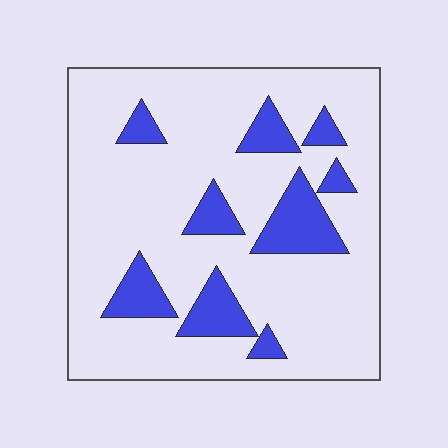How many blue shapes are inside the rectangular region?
9.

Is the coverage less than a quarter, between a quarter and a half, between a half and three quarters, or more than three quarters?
Less than a quarter.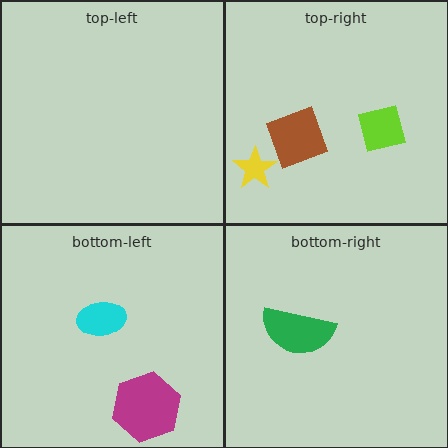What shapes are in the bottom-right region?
The green semicircle.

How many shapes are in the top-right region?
3.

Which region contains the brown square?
The top-right region.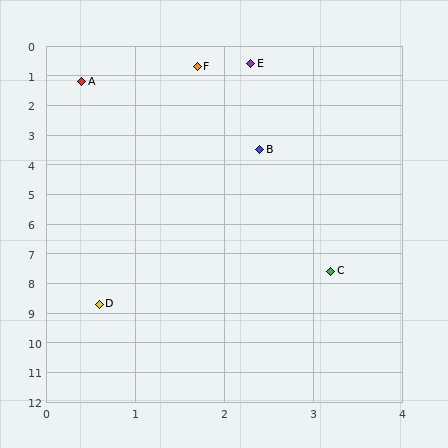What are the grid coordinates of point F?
Point F is at approximately (1.7, 0.7).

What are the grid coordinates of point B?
Point B is at approximately (2.4, 3.5).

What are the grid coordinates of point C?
Point C is at approximately (3.2, 7.6).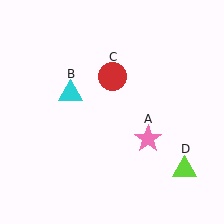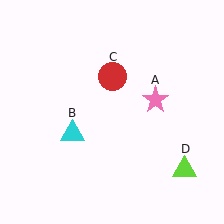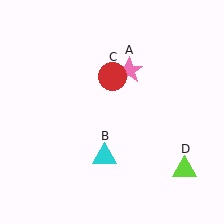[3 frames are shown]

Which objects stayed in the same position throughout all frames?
Red circle (object C) and lime triangle (object D) remained stationary.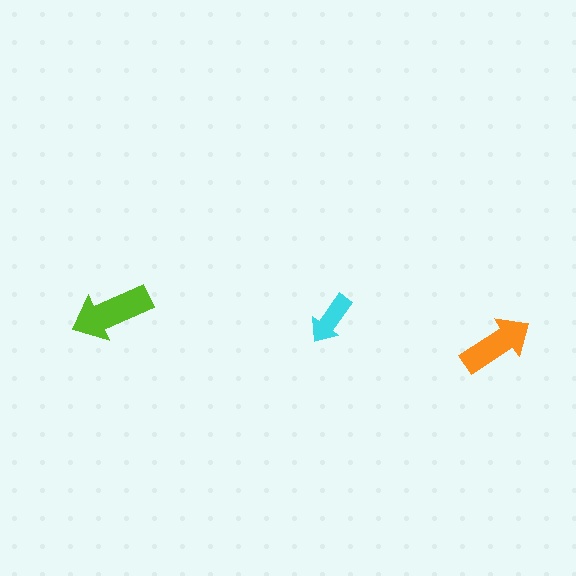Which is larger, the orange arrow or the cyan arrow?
The orange one.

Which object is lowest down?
The orange arrow is bottommost.